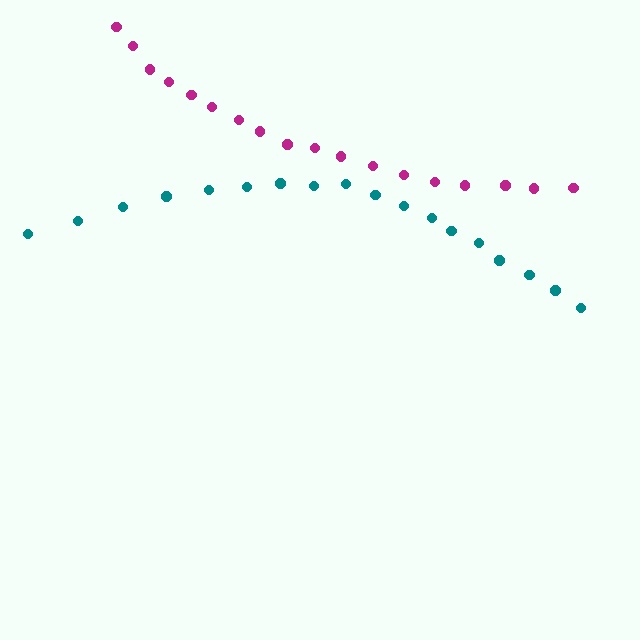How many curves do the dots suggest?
There are 2 distinct paths.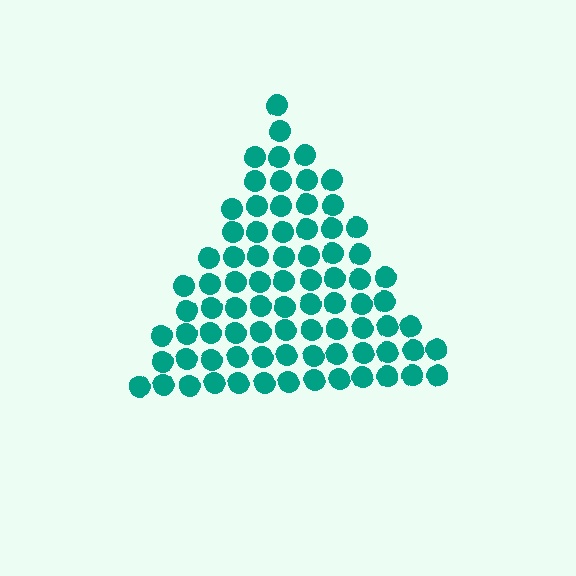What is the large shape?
The large shape is a triangle.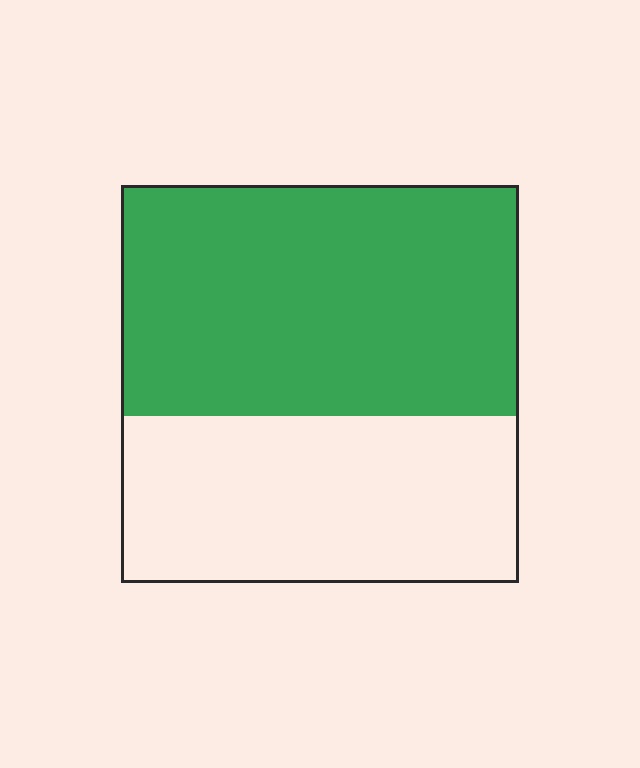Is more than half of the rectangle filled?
Yes.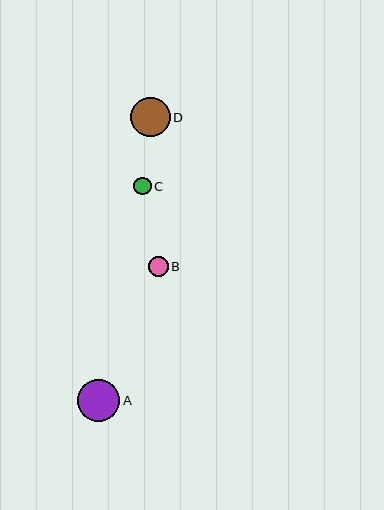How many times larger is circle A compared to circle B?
Circle A is approximately 2.2 times the size of circle B.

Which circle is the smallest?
Circle C is the smallest with a size of approximately 18 pixels.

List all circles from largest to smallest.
From largest to smallest: A, D, B, C.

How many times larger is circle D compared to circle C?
Circle D is approximately 2.2 times the size of circle C.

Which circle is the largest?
Circle A is the largest with a size of approximately 42 pixels.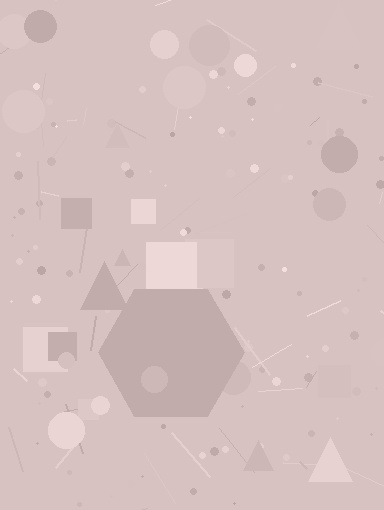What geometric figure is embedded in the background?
A hexagon is embedded in the background.